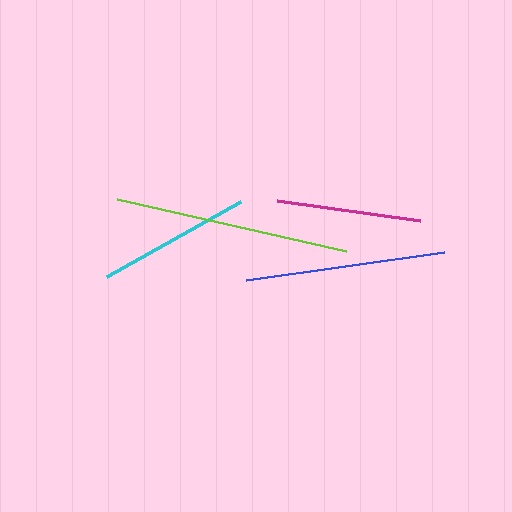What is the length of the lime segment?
The lime segment is approximately 234 pixels long.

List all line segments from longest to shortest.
From longest to shortest: lime, blue, cyan, magenta.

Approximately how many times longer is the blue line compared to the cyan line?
The blue line is approximately 1.3 times the length of the cyan line.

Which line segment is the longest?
The lime line is the longest at approximately 234 pixels.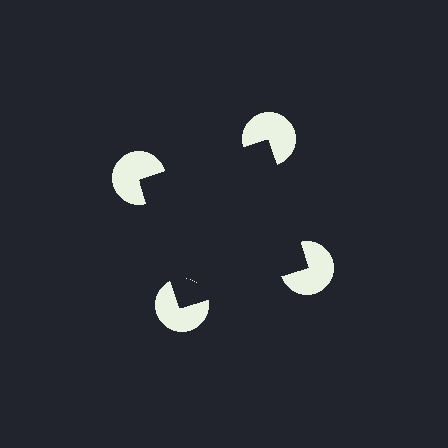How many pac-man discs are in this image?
There are 4 — one at each vertex of the illusory square.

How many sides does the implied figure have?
4 sides.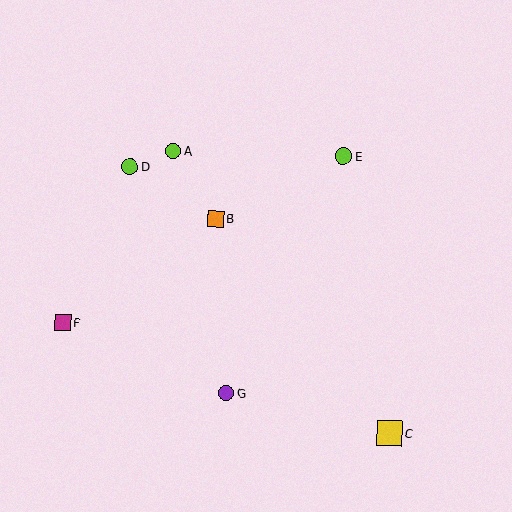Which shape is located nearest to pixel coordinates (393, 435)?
The yellow square (labeled C) at (389, 433) is nearest to that location.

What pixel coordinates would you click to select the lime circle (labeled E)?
Click at (343, 156) to select the lime circle E.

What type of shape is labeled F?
Shape F is a magenta square.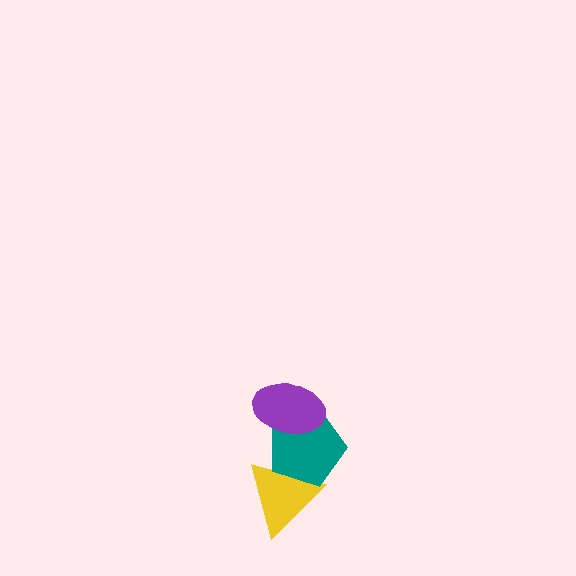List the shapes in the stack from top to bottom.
From top to bottom: the purple ellipse, the teal pentagon, the yellow triangle.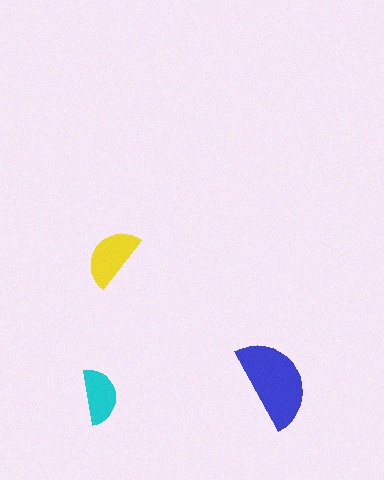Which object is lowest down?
The cyan semicircle is bottommost.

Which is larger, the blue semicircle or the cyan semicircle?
The blue one.